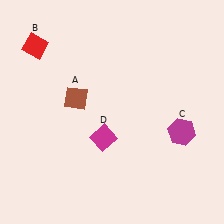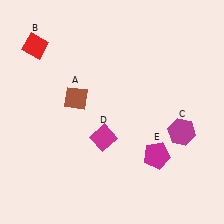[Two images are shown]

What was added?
A magenta pentagon (E) was added in Image 2.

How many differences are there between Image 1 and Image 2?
There is 1 difference between the two images.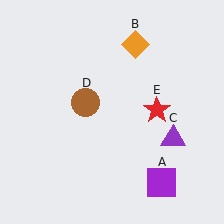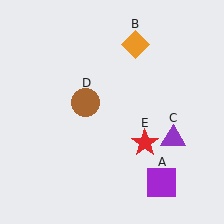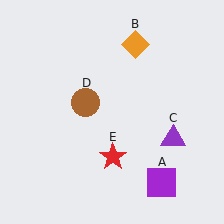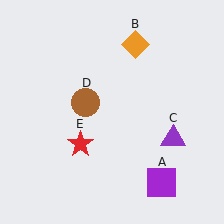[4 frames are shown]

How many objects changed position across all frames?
1 object changed position: red star (object E).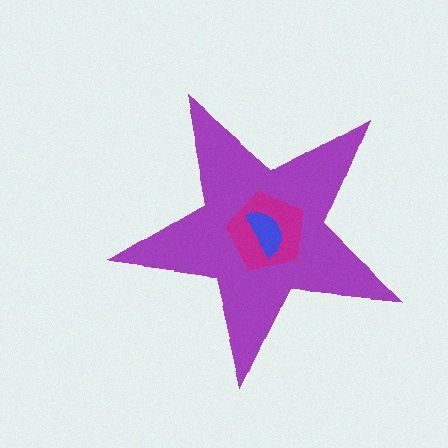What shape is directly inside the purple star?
The magenta pentagon.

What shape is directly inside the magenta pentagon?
The blue semicircle.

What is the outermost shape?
The purple star.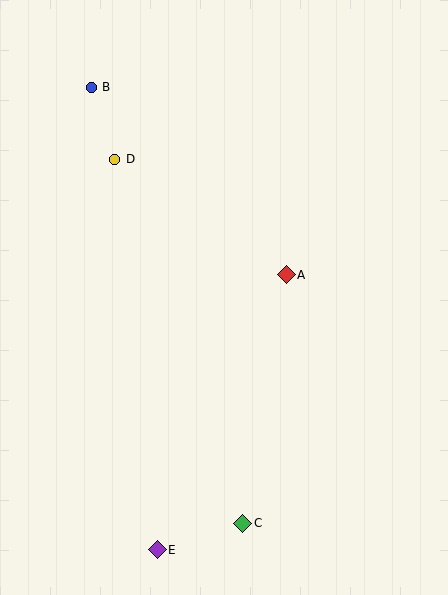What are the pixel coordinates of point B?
Point B is at (91, 87).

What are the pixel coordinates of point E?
Point E is at (157, 550).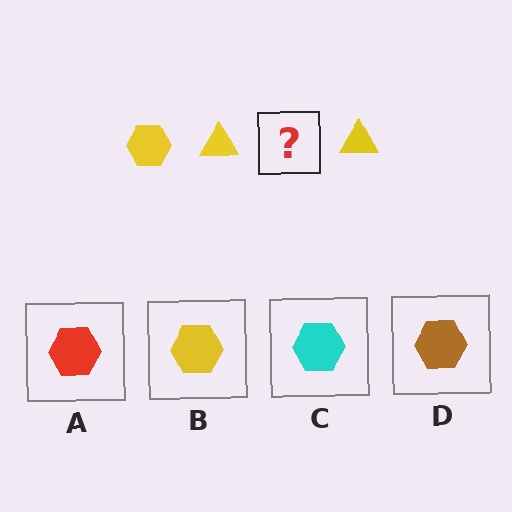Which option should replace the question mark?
Option B.